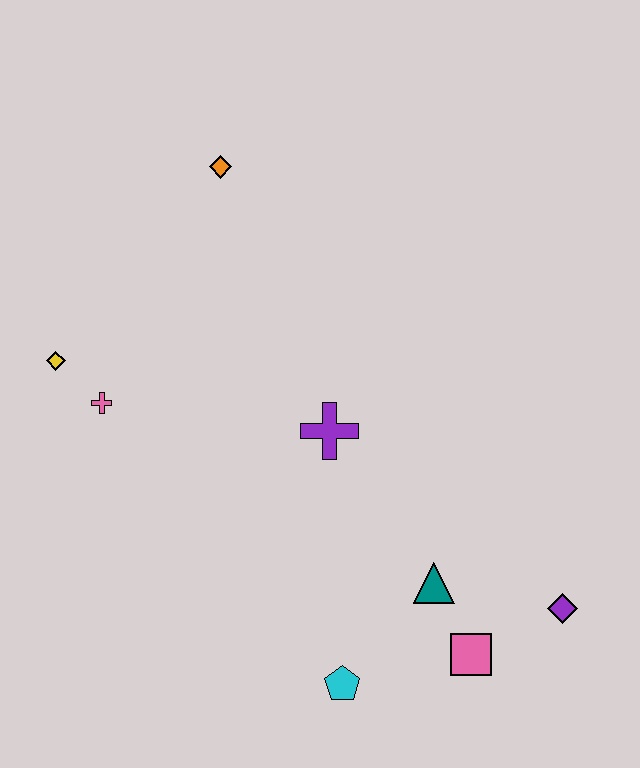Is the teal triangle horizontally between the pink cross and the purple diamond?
Yes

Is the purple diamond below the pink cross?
Yes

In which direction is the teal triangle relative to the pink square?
The teal triangle is above the pink square.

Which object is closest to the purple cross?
The teal triangle is closest to the purple cross.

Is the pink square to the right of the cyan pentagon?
Yes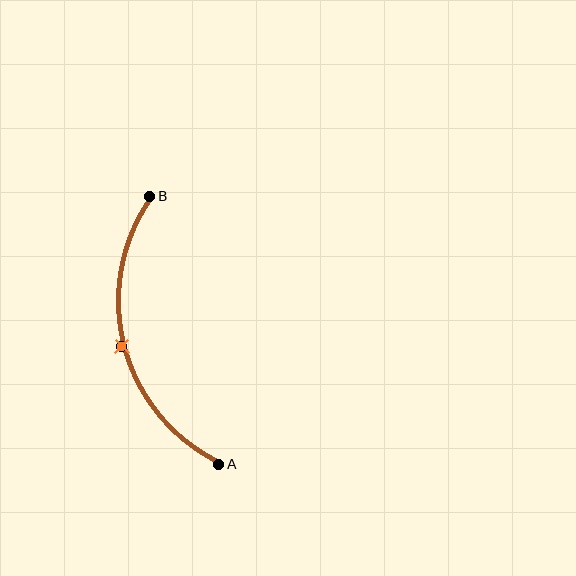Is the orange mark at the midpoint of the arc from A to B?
Yes. The orange mark lies on the arc at equal arc-length from both A and B — it is the arc midpoint.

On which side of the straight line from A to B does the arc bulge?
The arc bulges to the left of the straight line connecting A and B.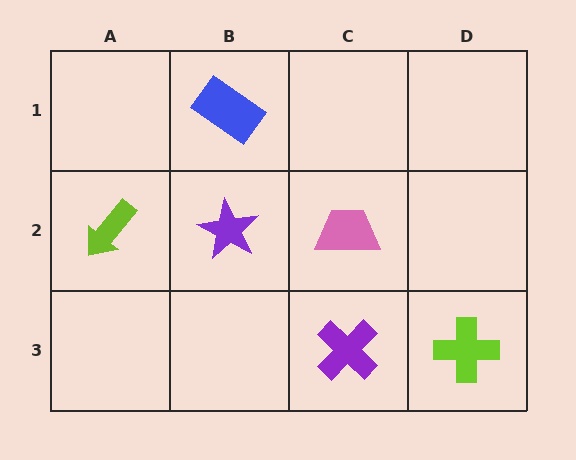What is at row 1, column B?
A blue rectangle.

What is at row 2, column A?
A lime arrow.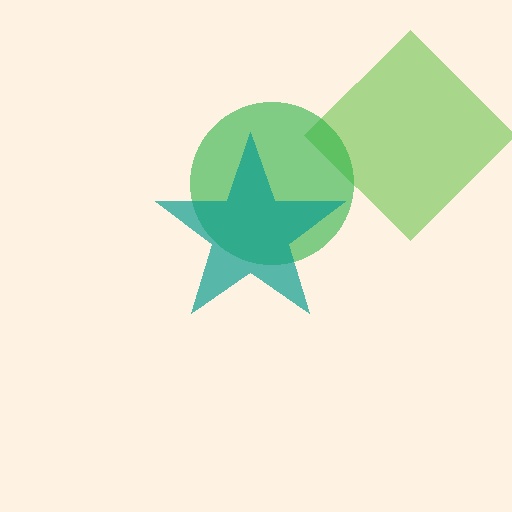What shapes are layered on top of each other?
The layered shapes are: a lime diamond, a green circle, a teal star.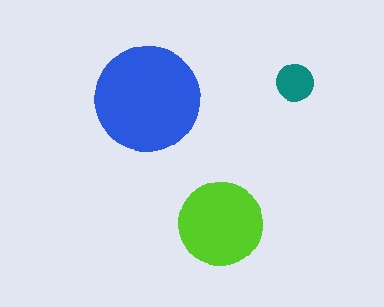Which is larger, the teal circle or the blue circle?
The blue one.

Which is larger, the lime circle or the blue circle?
The blue one.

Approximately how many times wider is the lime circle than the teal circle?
About 2 times wider.